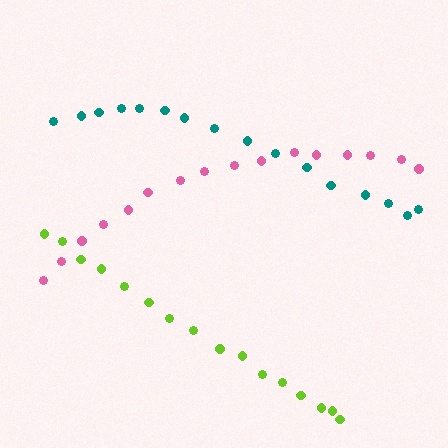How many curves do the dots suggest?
There are 3 distinct paths.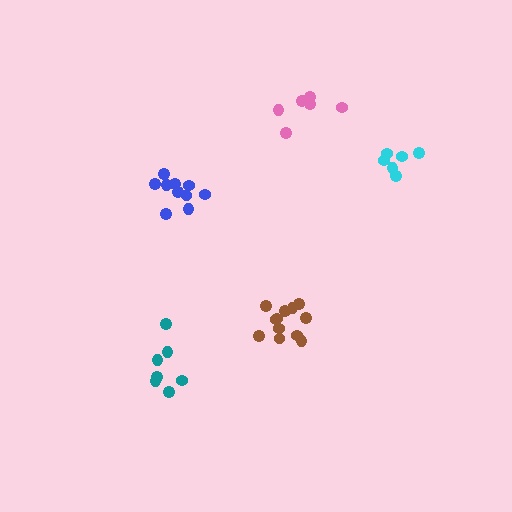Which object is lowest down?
The teal cluster is bottommost.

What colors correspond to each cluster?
The clusters are colored: brown, blue, teal, cyan, pink.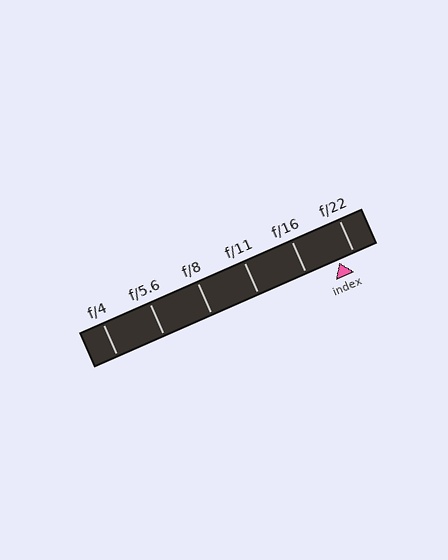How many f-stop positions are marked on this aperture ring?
There are 6 f-stop positions marked.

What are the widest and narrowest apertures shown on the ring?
The widest aperture shown is f/4 and the narrowest is f/22.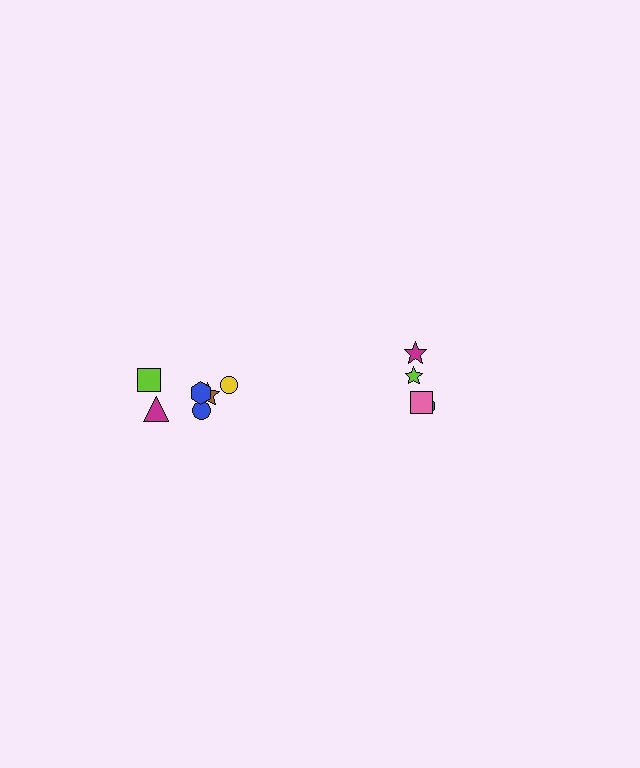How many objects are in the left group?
There are 6 objects.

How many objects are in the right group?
There are 4 objects.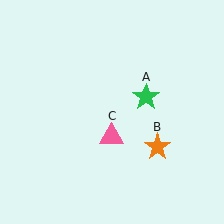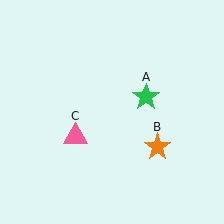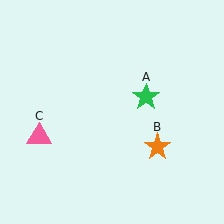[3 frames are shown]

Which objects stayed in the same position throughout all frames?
Green star (object A) and orange star (object B) remained stationary.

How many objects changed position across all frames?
1 object changed position: pink triangle (object C).